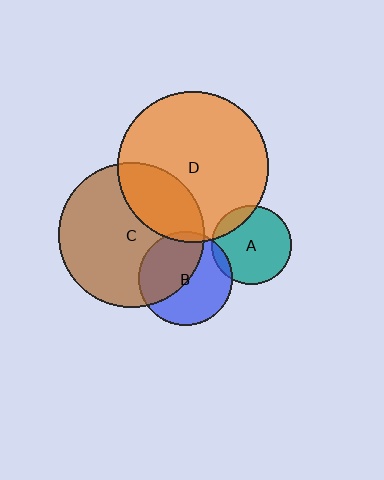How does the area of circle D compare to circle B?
Approximately 2.6 times.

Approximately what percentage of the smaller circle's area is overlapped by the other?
Approximately 5%.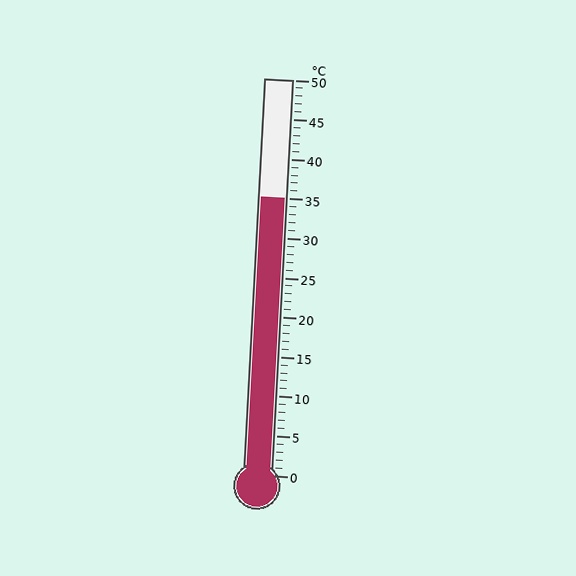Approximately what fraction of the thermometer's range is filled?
The thermometer is filled to approximately 70% of its range.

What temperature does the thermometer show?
The thermometer shows approximately 35°C.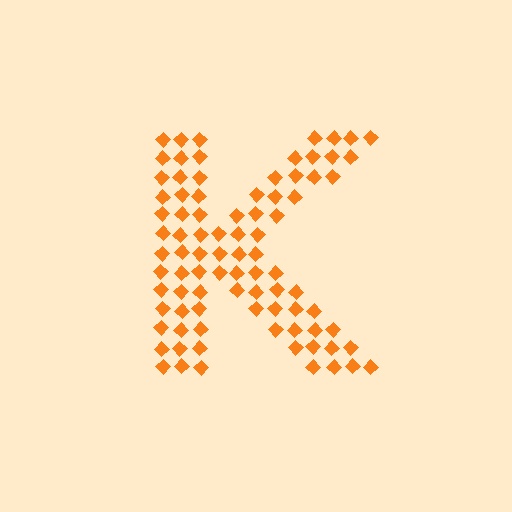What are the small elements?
The small elements are diamonds.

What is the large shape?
The large shape is the letter K.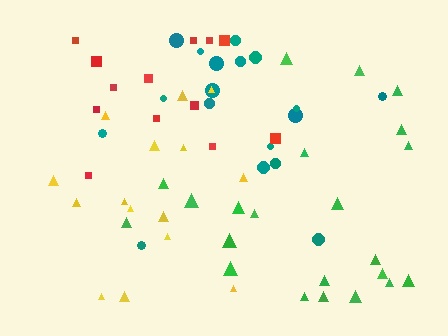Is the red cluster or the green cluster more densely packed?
Green.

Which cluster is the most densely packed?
Teal.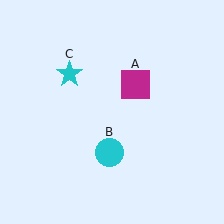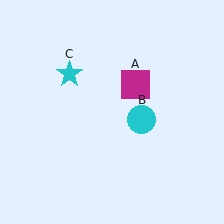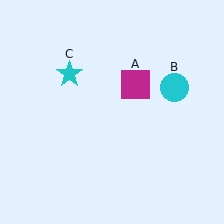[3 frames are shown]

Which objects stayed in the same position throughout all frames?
Magenta square (object A) and cyan star (object C) remained stationary.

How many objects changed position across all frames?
1 object changed position: cyan circle (object B).